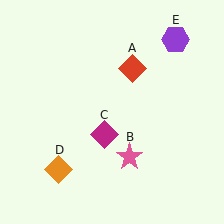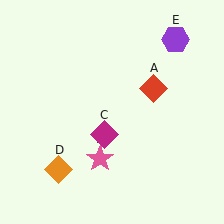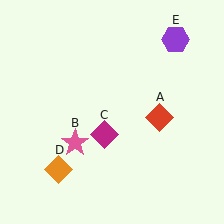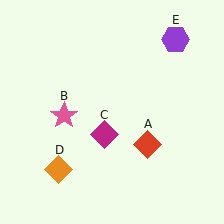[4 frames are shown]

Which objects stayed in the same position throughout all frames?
Magenta diamond (object C) and orange diamond (object D) and purple hexagon (object E) remained stationary.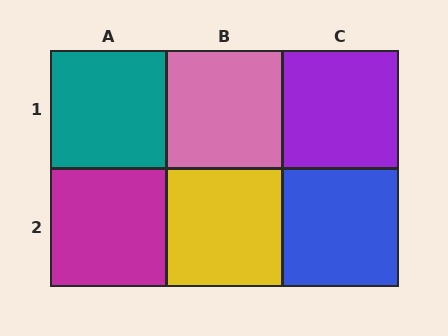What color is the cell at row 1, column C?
Purple.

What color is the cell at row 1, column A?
Teal.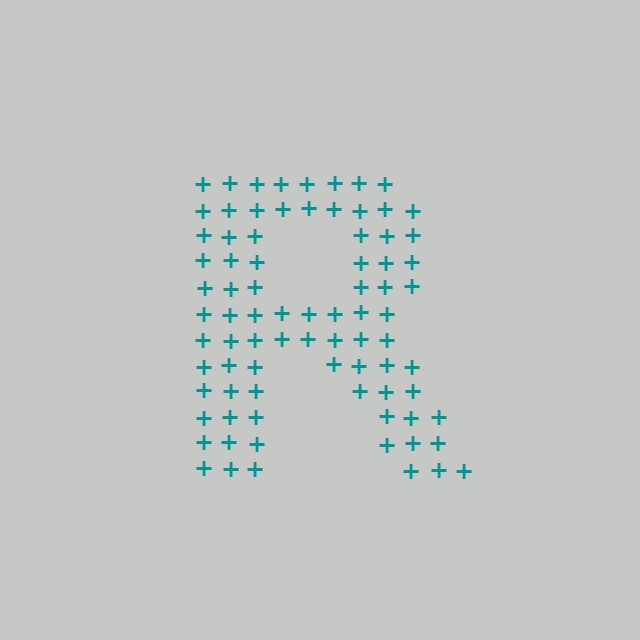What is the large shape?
The large shape is the letter R.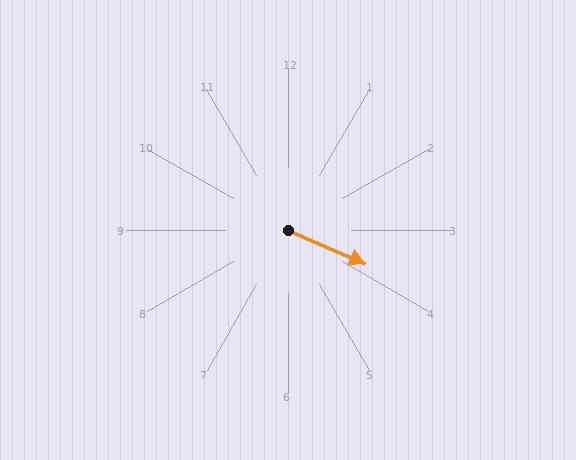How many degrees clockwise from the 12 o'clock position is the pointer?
Approximately 114 degrees.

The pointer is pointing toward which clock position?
Roughly 4 o'clock.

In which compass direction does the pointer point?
Southeast.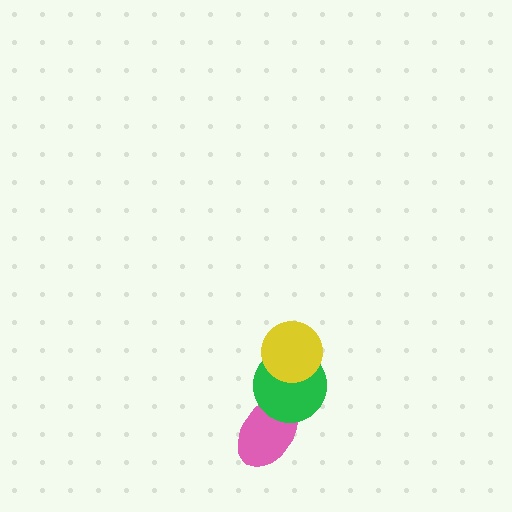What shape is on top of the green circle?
The yellow circle is on top of the green circle.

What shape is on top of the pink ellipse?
The green circle is on top of the pink ellipse.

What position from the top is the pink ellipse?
The pink ellipse is 3rd from the top.